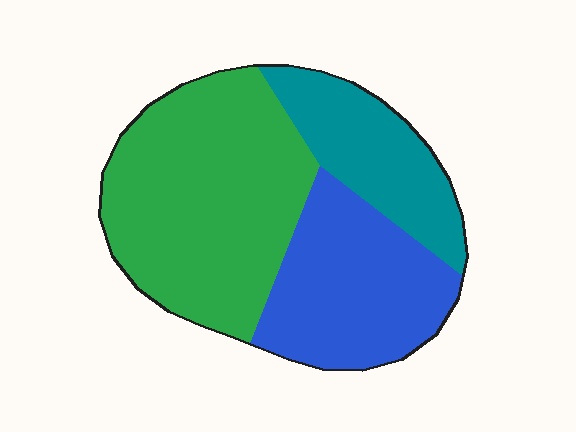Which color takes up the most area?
Green, at roughly 50%.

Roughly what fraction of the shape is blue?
Blue covers about 30% of the shape.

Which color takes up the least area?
Teal, at roughly 20%.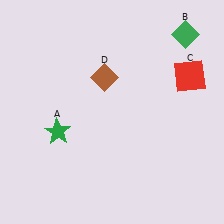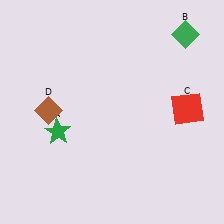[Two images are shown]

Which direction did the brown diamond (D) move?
The brown diamond (D) moved left.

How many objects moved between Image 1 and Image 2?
2 objects moved between the two images.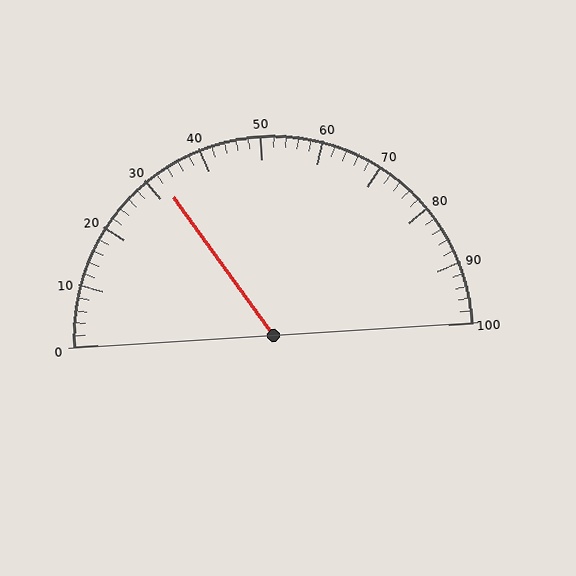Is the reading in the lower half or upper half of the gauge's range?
The reading is in the lower half of the range (0 to 100).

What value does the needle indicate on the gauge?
The needle indicates approximately 32.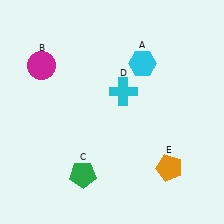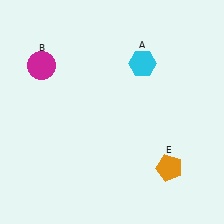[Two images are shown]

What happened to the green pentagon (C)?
The green pentagon (C) was removed in Image 2. It was in the bottom-left area of Image 1.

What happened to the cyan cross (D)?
The cyan cross (D) was removed in Image 2. It was in the top-right area of Image 1.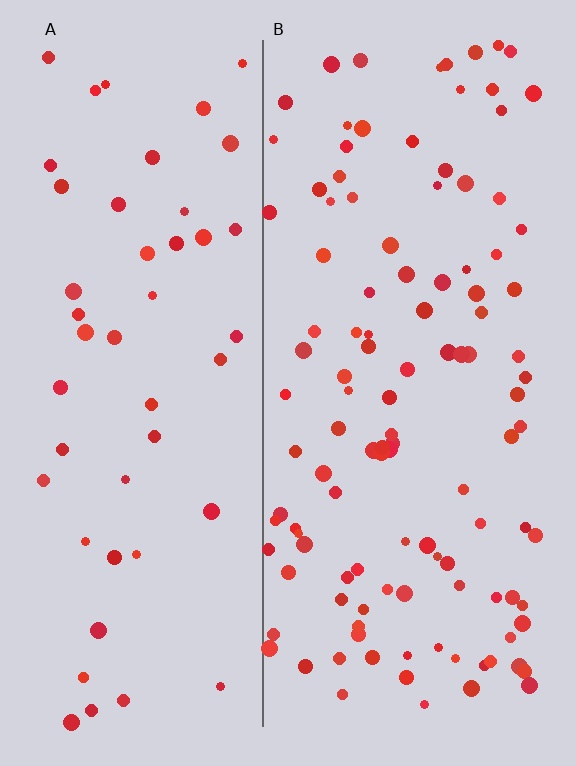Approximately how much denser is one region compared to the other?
Approximately 2.4× — region B over region A.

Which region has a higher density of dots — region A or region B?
B (the right).